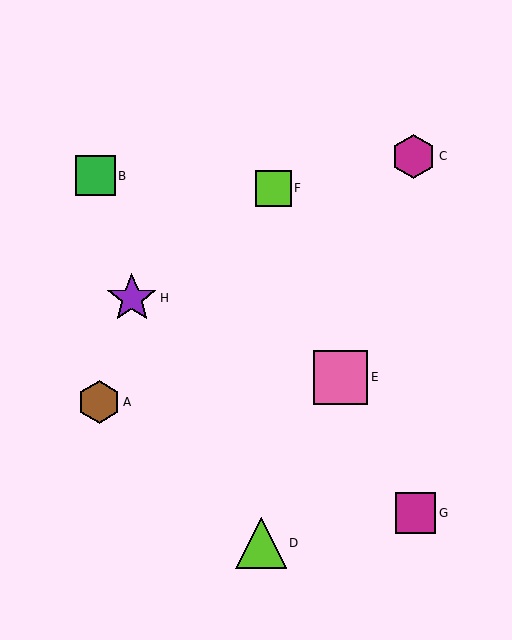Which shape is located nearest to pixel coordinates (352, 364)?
The pink square (labeled E) at (341, 377) is nearest to that location.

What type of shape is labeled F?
Shape F is a lime square.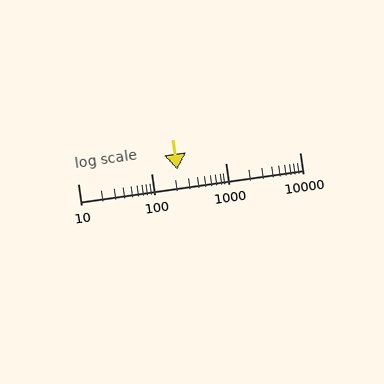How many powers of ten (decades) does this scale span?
The scale spans 3 decades, from 10 to 10000.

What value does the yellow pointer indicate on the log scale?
The pointer indicates approximately 220.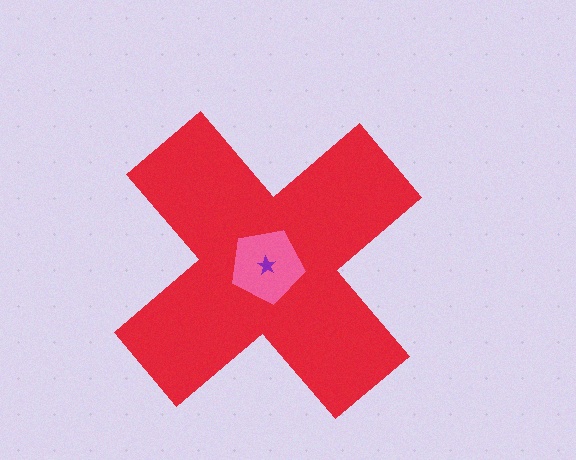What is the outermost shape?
The red cross.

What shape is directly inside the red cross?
The pink pentagon.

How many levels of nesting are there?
3.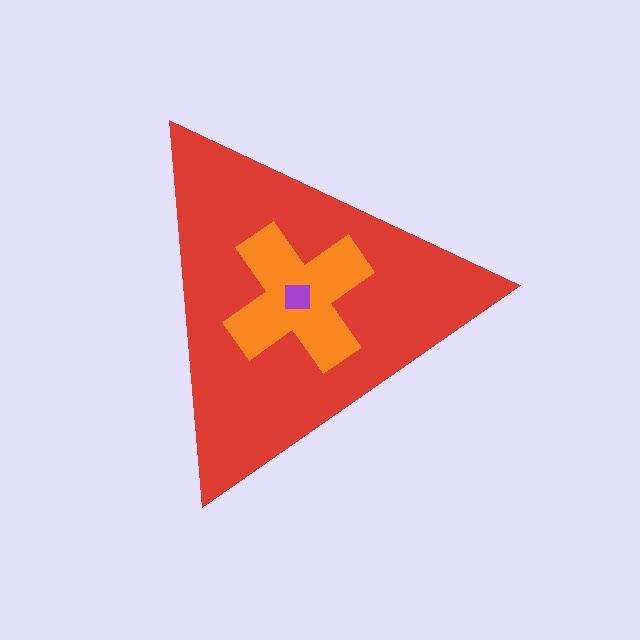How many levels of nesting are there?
3.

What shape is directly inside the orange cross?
The purple square.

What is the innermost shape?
The purple square.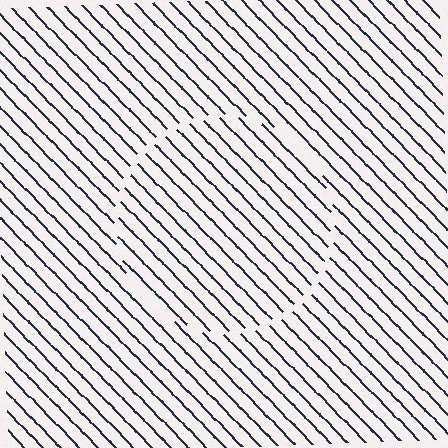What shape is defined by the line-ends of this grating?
An illusory circle. The interior of the shape contains the same grating, shifted by half a period — the contour is defined by the phase discontinuity where line-ends from the inner and outer gratings abut.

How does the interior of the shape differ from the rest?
The interior of the shape contains the same grating, shifted by half a period — the contour is defined by the phase discontinuity where line-ends from the inner and outer gratings abut.